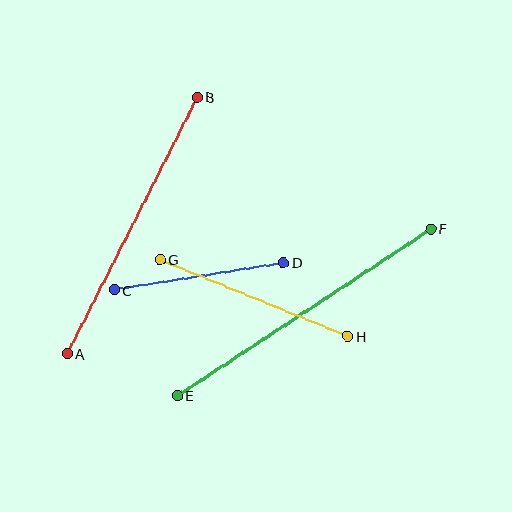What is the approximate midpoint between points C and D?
The midpoint is at approximately (199, 276) pixels.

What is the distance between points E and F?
The distance is approximately 304 pixels.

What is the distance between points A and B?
The distance is approximately 288 pixels.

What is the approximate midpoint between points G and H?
The midpoint is at approximately (254, 298) pixels.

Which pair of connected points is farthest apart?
Points E and F are farthest apart.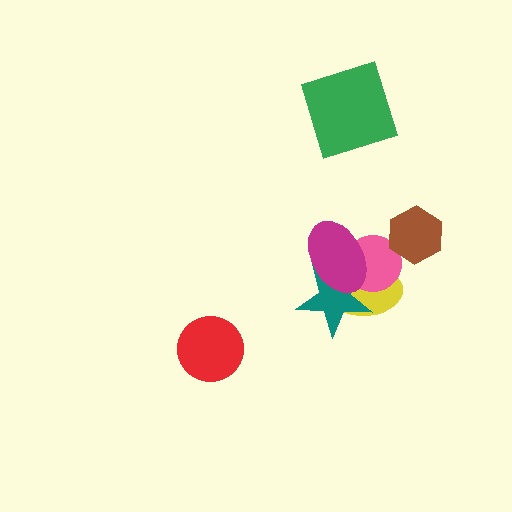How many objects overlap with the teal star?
3 objects overlap with the teal star.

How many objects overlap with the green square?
0 objects overlap with the green square.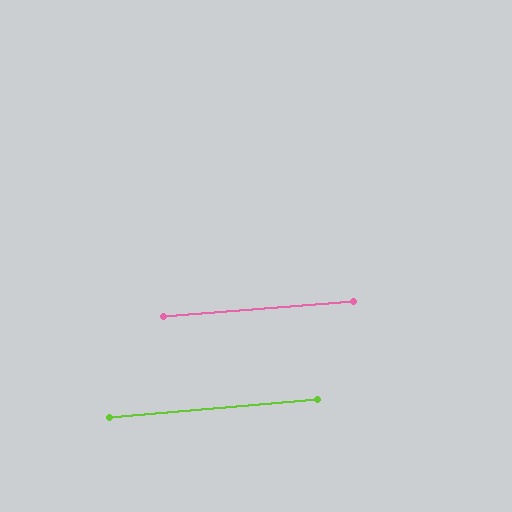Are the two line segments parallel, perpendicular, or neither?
Parallel — their directions differ by only 0.6°.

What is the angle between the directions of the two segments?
Approximately 1 degree.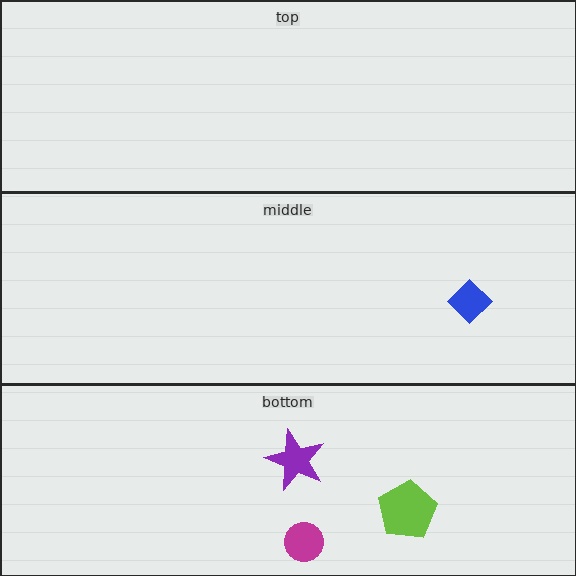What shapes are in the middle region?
The blue diamond.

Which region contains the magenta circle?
The bottom region.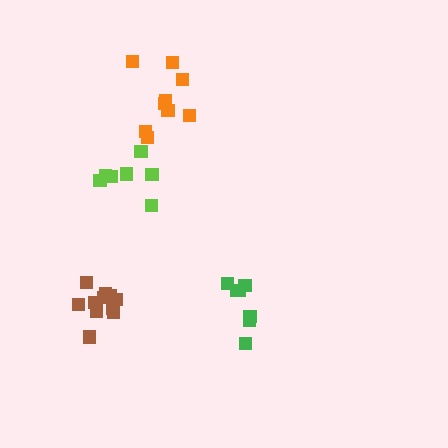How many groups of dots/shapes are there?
There are 4 groups.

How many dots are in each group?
Group 1: 7 dots, Group 2: 12 dots, Group 3: 9 dots, Group 4: 7 dots (35 total).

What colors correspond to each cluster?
The clusters are colored: green, brown, orange, lime.